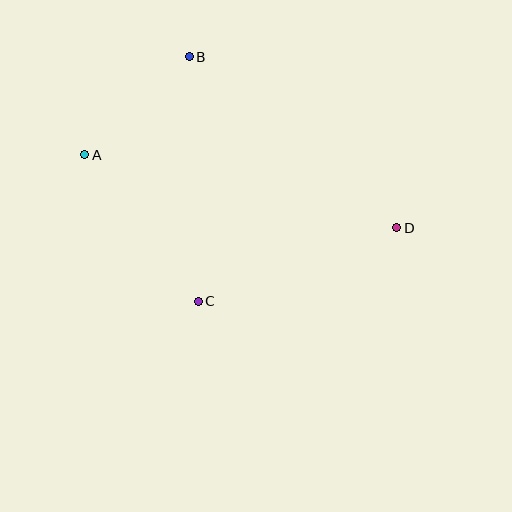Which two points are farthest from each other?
Points A and D are farthest from each other.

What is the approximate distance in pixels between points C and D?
The distance between C and D is approximately 212 pixels.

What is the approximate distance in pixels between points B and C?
The distance between B and C is approximately 245 pixels.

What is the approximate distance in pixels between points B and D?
The distance between B and D is approximately 269 pixels.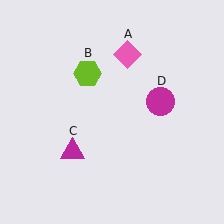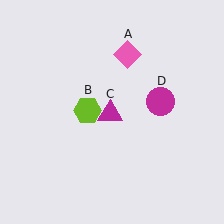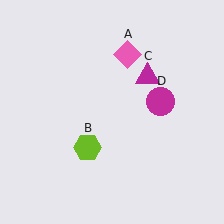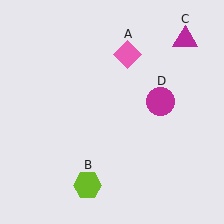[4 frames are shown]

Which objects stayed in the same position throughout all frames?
Pink diamond (object A) and magenta circle (object D) remained stationary.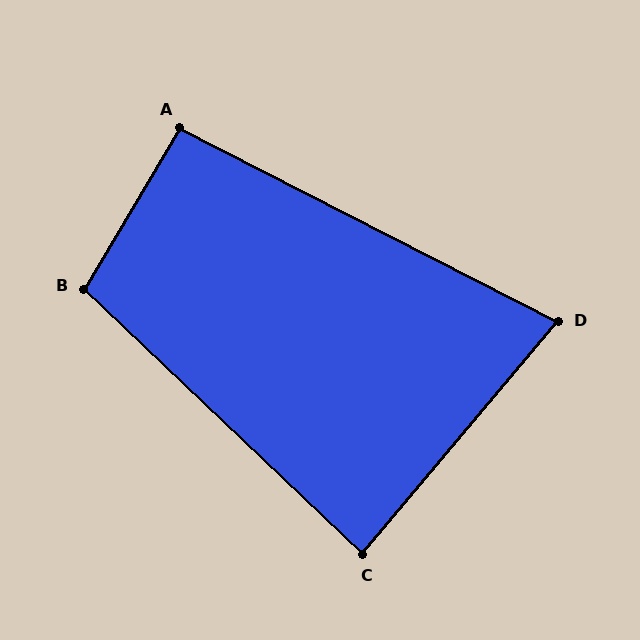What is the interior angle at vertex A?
Approximately 94 degrees (approximately right).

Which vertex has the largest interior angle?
B, at approximately 103 degrees.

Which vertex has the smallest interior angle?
D, at approximately 77 degrees.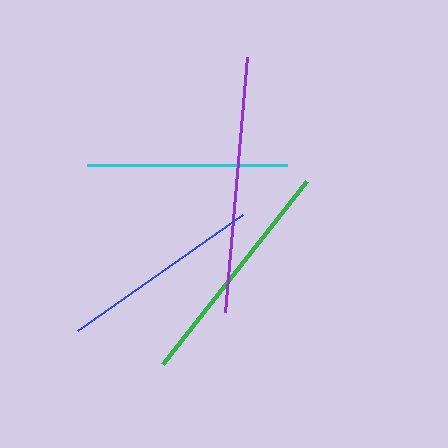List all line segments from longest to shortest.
From longest to shortest: purple, green, blue, cyan.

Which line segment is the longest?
The purple line is the longest at approximately 256 pixels.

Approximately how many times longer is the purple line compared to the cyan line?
The purple line is approximately 1.3 times the length of the cyan line.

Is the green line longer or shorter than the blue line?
The green line is longer than the blue line.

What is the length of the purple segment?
The purple segment is approximately 256 pixels long.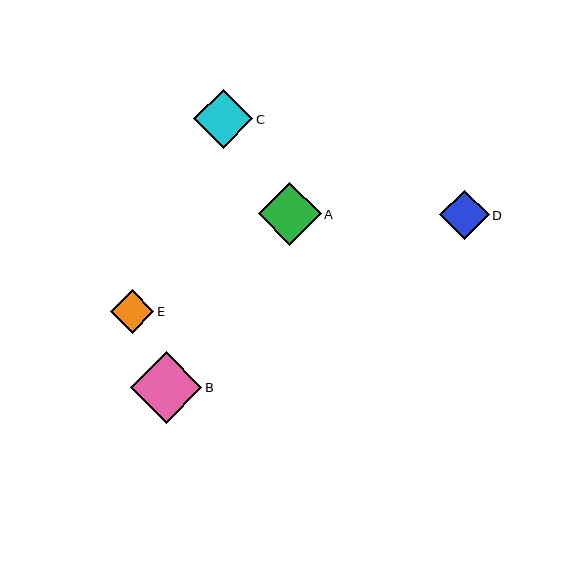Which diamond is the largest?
Diamond B is the largest with a size of approximately 71 pixels.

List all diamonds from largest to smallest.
From largest to smallest: B, A, C, D, E.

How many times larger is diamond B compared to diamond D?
Diamond B is approximately 1.4 times the size of diamond D.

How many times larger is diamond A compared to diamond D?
Diamond A is approximately 1.3 times the size of diamond D.